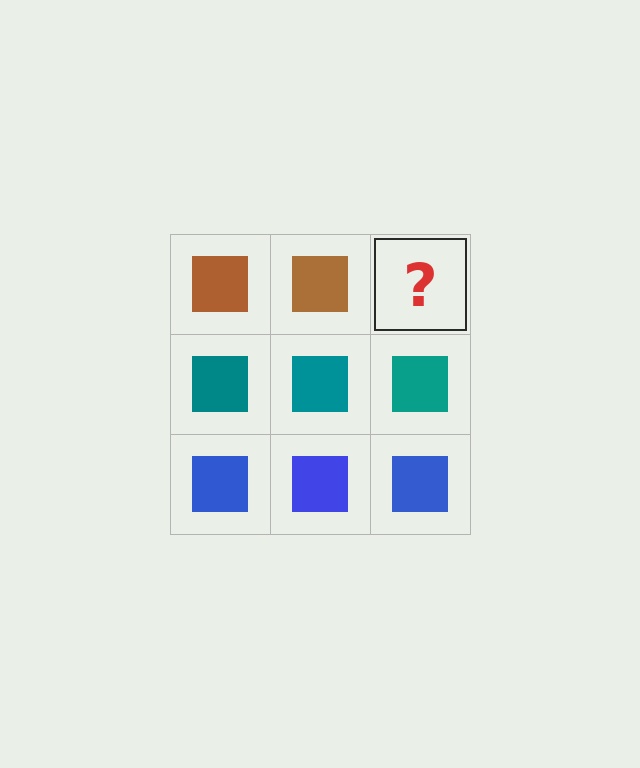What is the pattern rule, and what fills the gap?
The rule is that each row has a consistent color. The gap should be filled with a brown square.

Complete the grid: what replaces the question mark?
The question mark should be replaced with a brown square.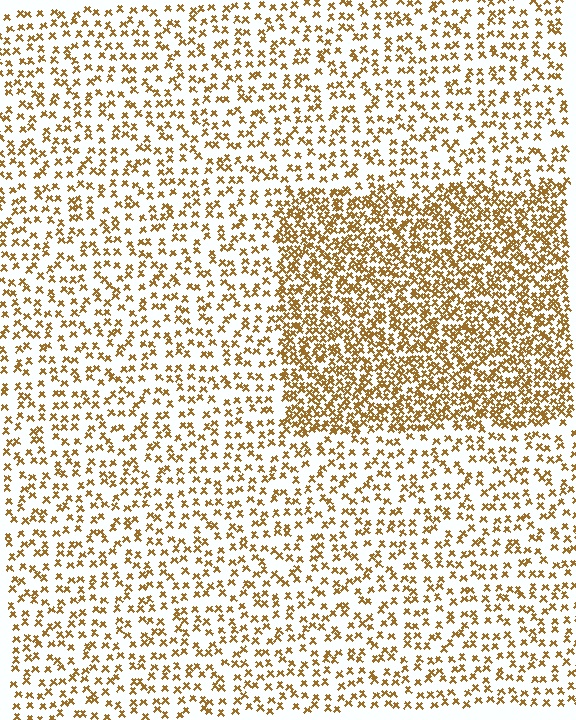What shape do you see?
I see a rectangle.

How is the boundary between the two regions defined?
The boundary is defined by a change in element density (approximately 2.3x ratio). All elements are the same color, size, and shape.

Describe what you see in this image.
The image contains small brown elements arranged at two different densities. A rectangle-shaped region is visible where the elements are more densely packed than the surrounding area.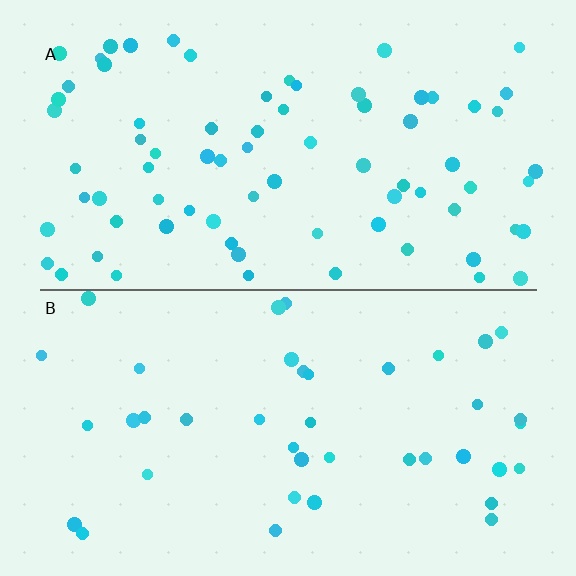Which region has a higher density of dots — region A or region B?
A (the top).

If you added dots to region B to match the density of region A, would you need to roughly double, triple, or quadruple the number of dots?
Approximately double.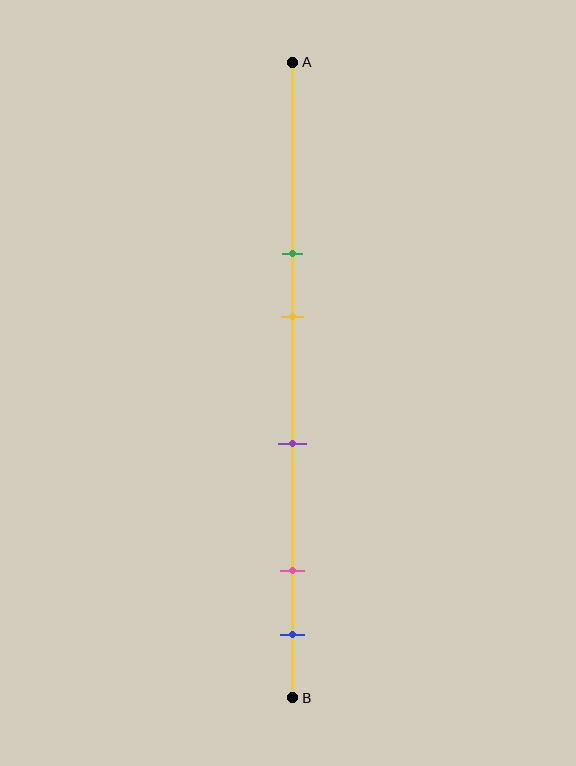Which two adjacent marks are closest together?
The pink and blue marks are the closest adjacent pair.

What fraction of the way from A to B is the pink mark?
The pink mark is approximately 80% (0.8) of the way from A to B.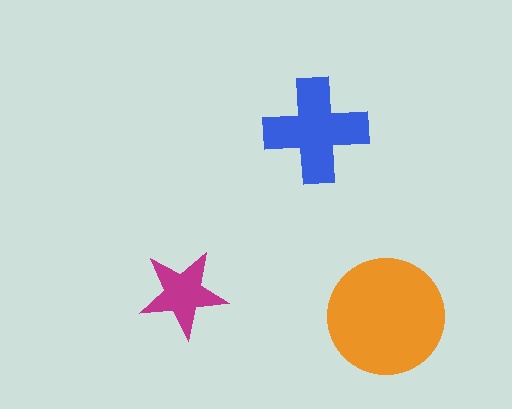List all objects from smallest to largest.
The magenta star, the blue cross, the orange circle.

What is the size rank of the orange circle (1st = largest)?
1st.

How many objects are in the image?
There are 3 objects in the image.